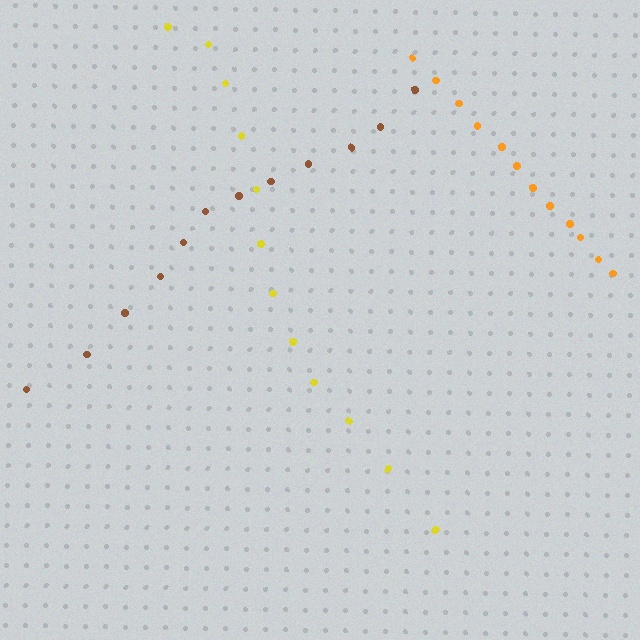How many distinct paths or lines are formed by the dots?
There are 3 distinct paths.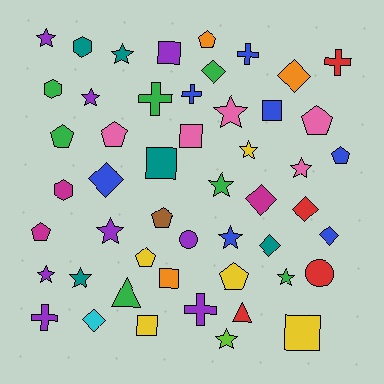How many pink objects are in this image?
There are 5 pink objects.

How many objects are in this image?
There are 50 objects.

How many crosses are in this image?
There are 6 crosses.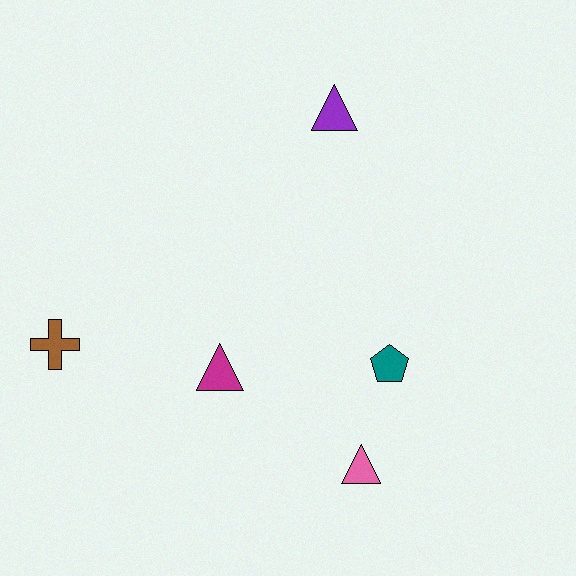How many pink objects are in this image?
There is 1 pink object.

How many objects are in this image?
There are 5 objects.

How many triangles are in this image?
There are 3 triangles.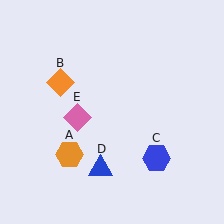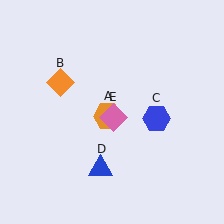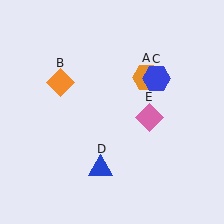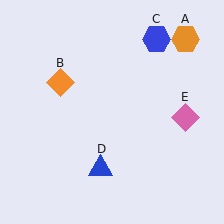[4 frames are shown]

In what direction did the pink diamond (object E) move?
The pink diamond (object E) moved right.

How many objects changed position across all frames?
3 objects changed position: orange hexagon (object A), blue hexagon (object C), pink diamond (object E).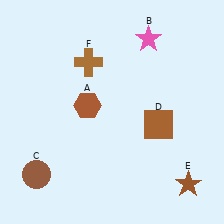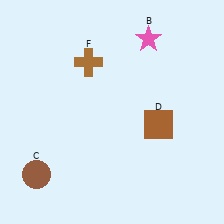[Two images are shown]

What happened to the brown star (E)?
The brown star (E) was removed in Image 2. It was in the bottom-right area of Image 1.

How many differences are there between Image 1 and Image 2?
There are 2 differences between the two images.